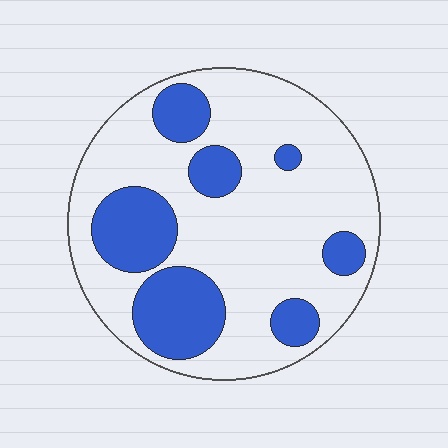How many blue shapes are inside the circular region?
7.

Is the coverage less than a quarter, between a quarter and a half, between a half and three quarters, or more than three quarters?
Between a quarter and a half.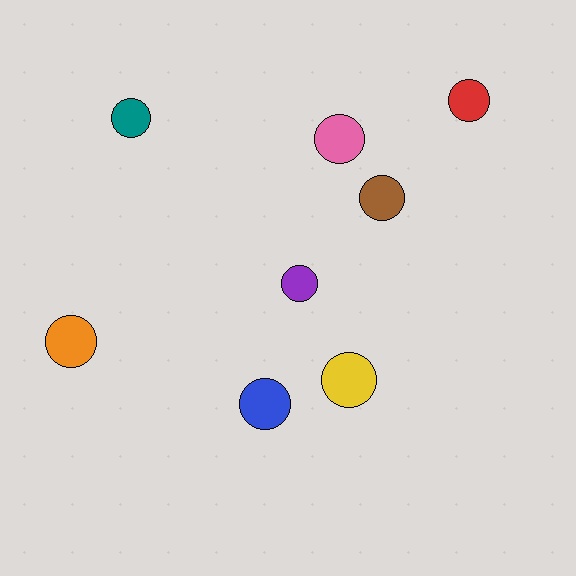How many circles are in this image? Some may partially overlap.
There are 8 circles.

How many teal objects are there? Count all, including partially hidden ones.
There is 1 teal object.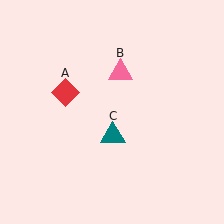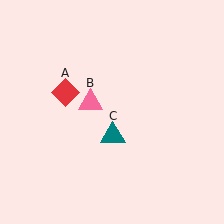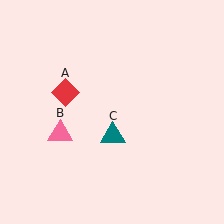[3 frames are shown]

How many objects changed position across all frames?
1 object changed position: pink triangle (object B).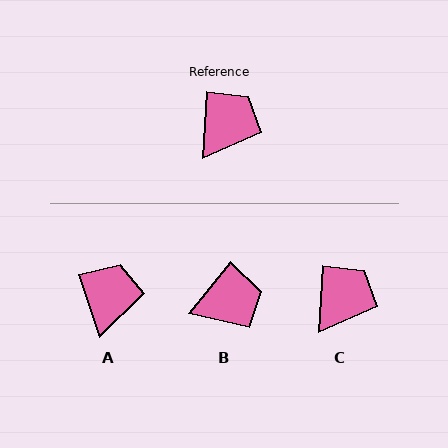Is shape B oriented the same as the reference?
No, it is off by about 37 degrees.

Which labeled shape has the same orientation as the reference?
C.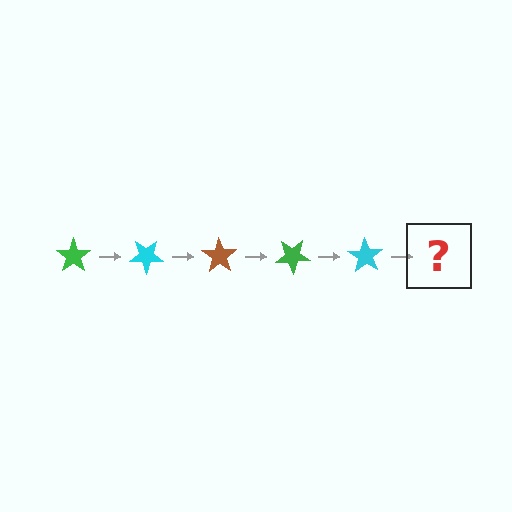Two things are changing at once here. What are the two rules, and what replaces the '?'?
The two rules are that it rotates 35 degrees each step and the color cycles through green, cyan, and brown. The '?' should be a brown star, rotated 175 degrees from the start.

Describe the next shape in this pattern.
It should be a brown star, rotated 175 degrees from the start.